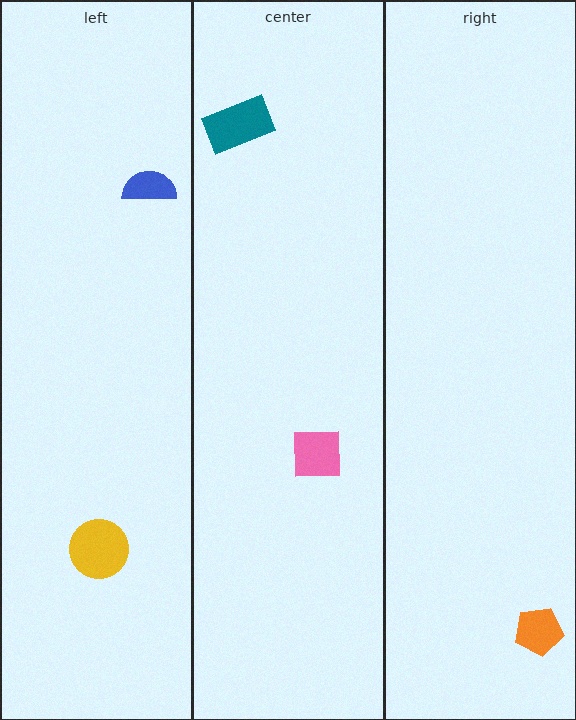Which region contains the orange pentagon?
The right region.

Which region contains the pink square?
The center region.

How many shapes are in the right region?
1.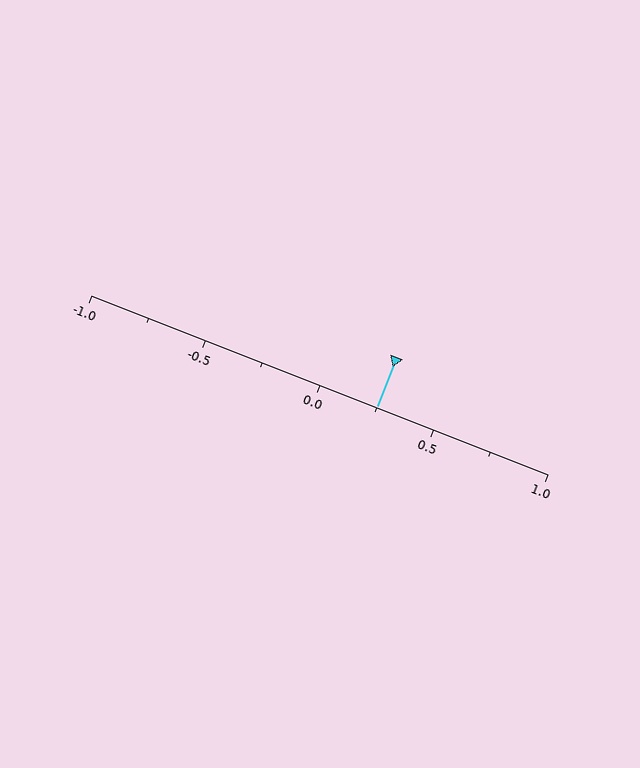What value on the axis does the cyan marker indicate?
The marker indicates approximately 0.25.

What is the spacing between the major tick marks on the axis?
The major ticks are spaced 0.5 apart.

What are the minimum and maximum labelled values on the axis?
The axis runs from -1.0 to 1.0.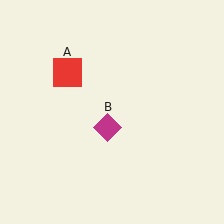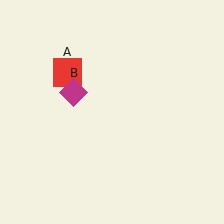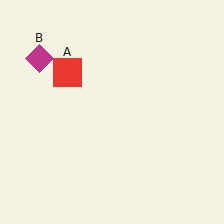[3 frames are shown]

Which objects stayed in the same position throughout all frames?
Red square (object A) remained stationary.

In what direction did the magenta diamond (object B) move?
The magenta diamond (object B) moved up and to the left.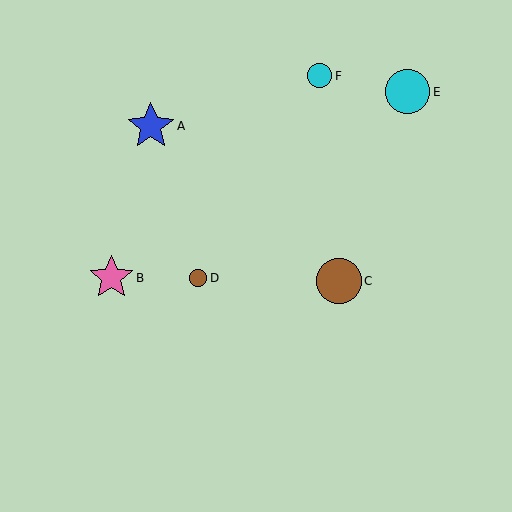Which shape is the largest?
The blue star (labeled A) is the largest.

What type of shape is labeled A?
Shape A is a blue star.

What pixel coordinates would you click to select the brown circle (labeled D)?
Click at (198, 278) to select the brown circle D.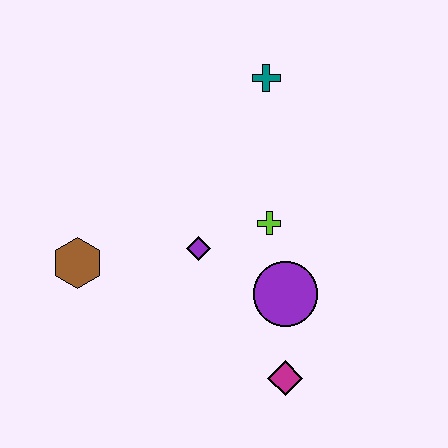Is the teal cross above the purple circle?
Yes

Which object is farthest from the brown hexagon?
The teal cross is farthest from the brown hexagon.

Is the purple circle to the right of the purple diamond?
Yes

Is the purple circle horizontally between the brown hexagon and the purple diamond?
No